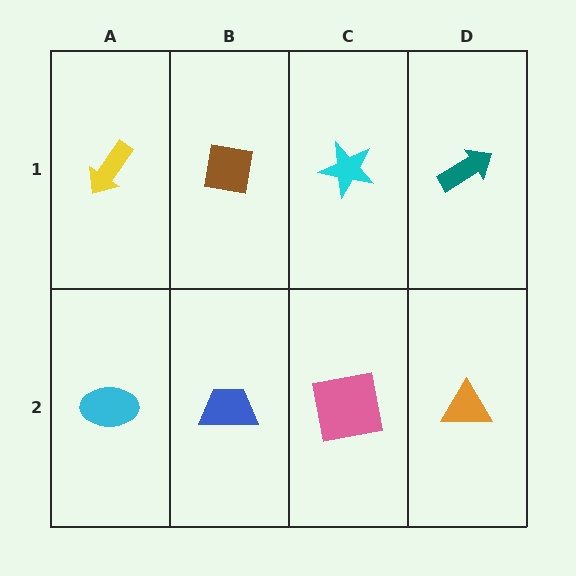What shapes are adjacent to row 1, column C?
A pink square (row 2, column C), a brown square (row 1, column B), a teal arrow (row 1, column D).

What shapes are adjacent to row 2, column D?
A teal arrow (row 1, column D), a pink square (row 2, column C).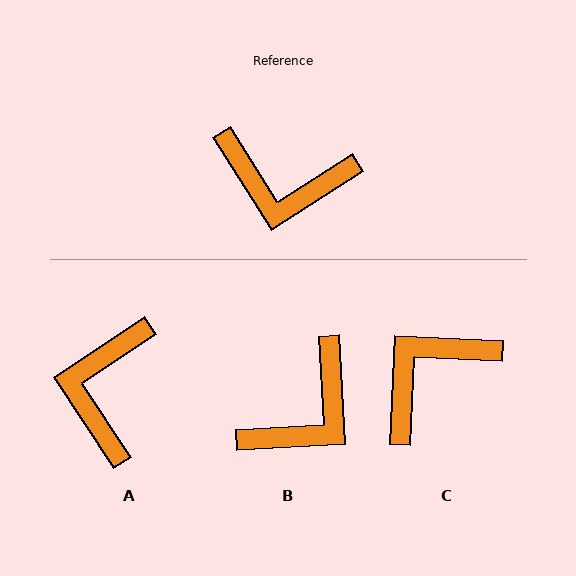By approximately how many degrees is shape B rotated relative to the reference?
Approximately 61 degrees counter-clockwise.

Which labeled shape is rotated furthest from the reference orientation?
C, about 125 degrees away.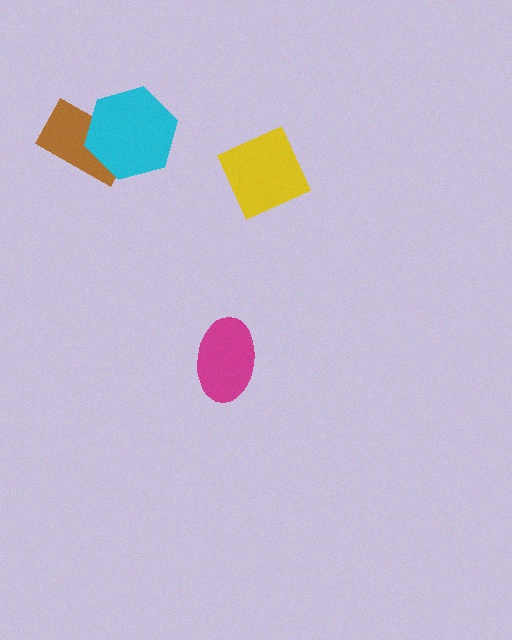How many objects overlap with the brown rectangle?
1 object overlaps with the brown rectangle.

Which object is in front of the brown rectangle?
The cyan hexagon is in front of the brown rectangle.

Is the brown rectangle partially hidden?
Yes, it is partially covered by another shape.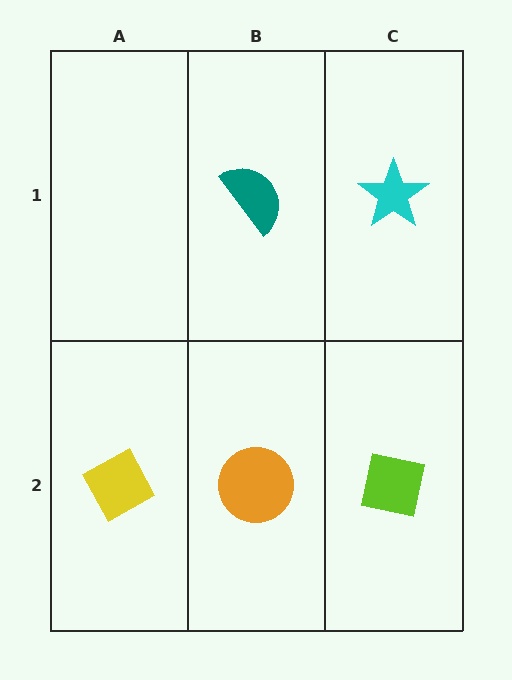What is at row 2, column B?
An orange circle.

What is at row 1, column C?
A cyan star.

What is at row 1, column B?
A teal semicircle.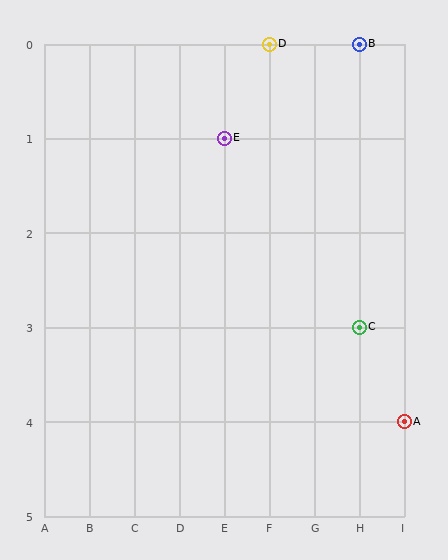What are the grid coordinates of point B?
Point B is at grid coordinates (H, 0).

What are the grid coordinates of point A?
Point A is at grid coordinates (I, 4).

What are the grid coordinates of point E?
Point E is at grid coordinates (E, 1).